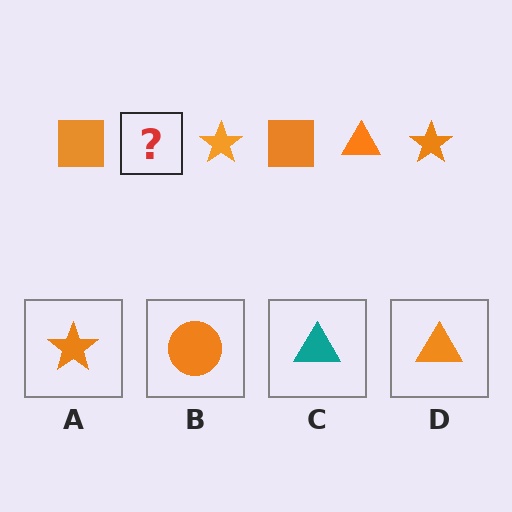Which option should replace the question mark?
Option D.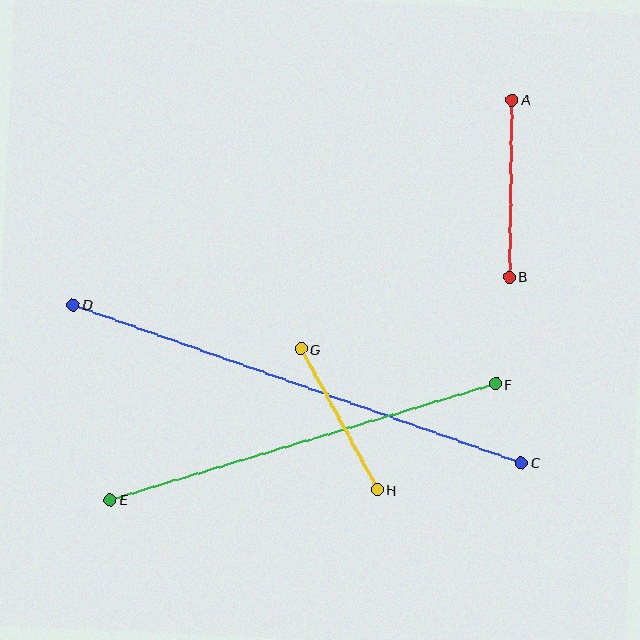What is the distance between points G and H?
The distance is approximately 160 pixels.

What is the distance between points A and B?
The distance is approximately 177 pixels.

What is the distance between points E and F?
The distance is approximately 402 pixels.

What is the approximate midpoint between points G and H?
The midpoint is at approximately (339, 419) pixels.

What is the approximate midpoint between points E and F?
The midpoint is at approximately (303, 442) pixels.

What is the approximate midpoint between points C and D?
The midpoint is at approximately (297, 384) pixels.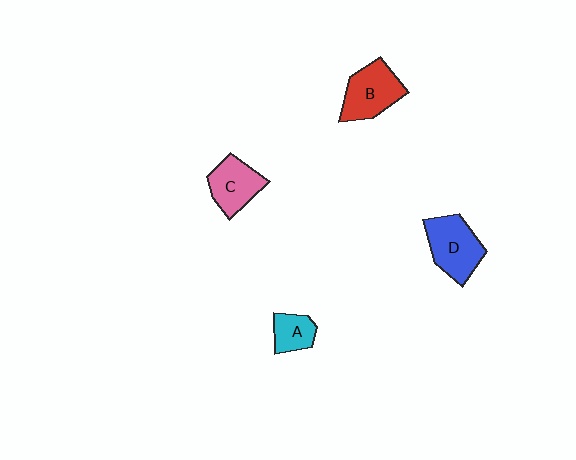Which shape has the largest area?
Shape D (blue).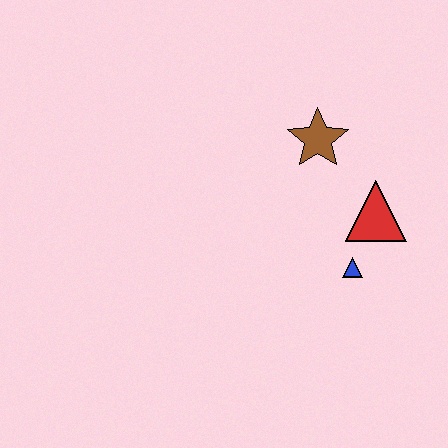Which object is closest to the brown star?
The red triangle is closest to the brown star.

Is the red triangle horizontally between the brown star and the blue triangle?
No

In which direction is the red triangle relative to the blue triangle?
The red triangle is above the blue triangle.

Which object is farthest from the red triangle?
The brown star is farthest from the red triangle.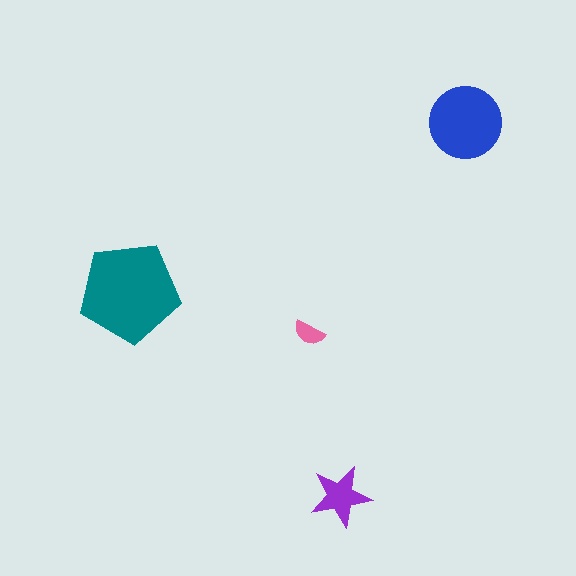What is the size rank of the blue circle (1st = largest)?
2nd.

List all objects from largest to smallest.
The teal pentagon, the blue circle, the purple star, the pink semicircle.